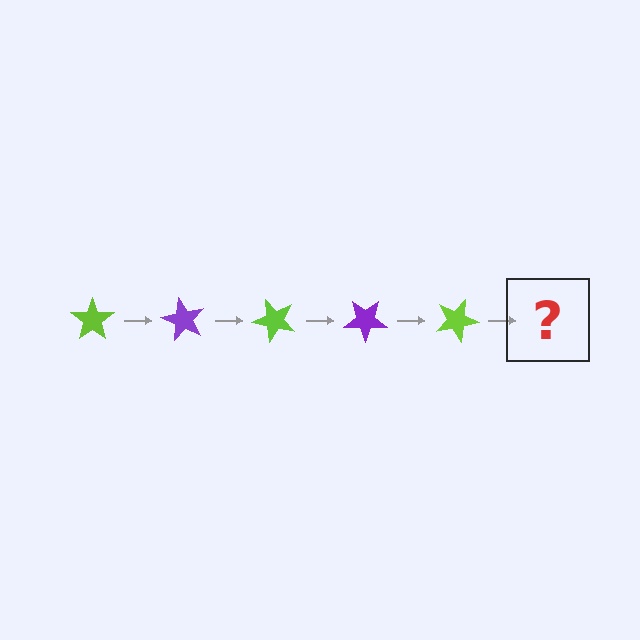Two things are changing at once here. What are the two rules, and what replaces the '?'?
The two rules are that it rotates 60 degrees each step and the color cycles through lime and purple. The '?' should be a purple star, rotated 300 degrees from the start.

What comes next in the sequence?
The next element should be a purple star, rotated 300 degrees from the start.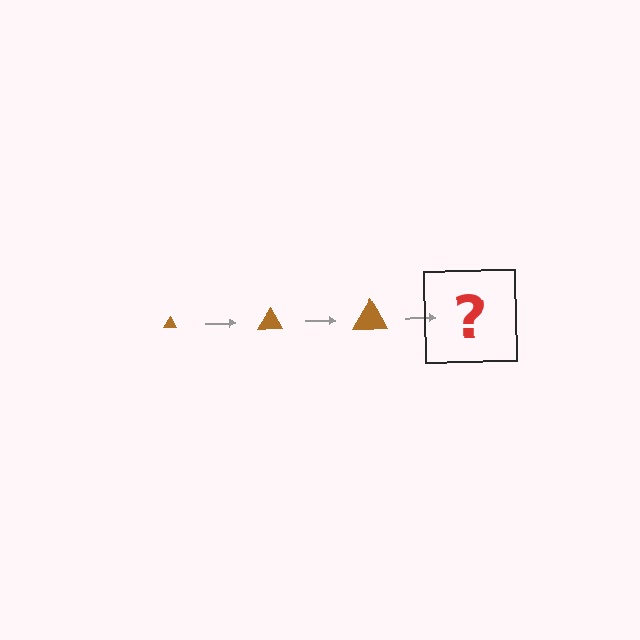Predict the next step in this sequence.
The next step is a brown triangle, larger than the previous one.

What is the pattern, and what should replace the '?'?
The pattern is that the triangle gets progressively larger each step. The '?' should be a brown triangle, larger than the previous one.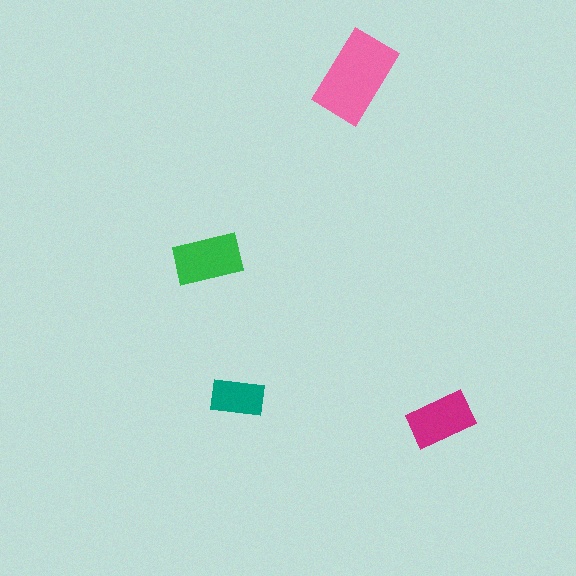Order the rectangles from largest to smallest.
the pink one, the green one, the magenta one, the teal one.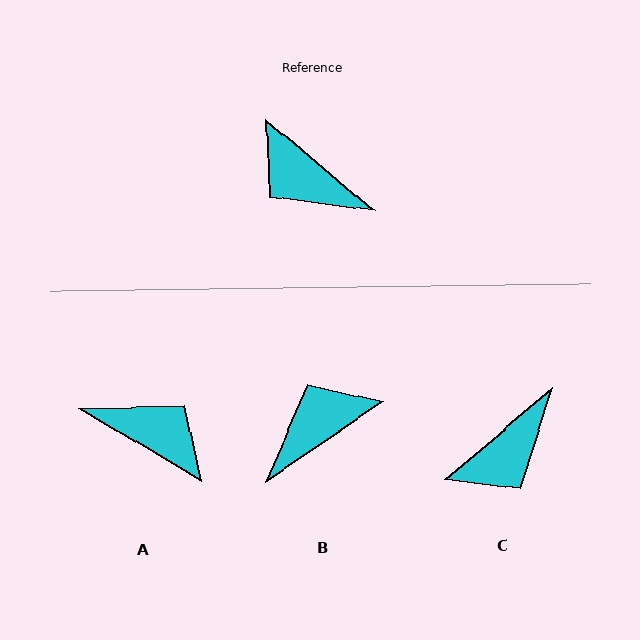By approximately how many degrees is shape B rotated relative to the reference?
Approximately 106 degrees clockwise.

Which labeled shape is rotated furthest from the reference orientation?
A, about 171 degrees away.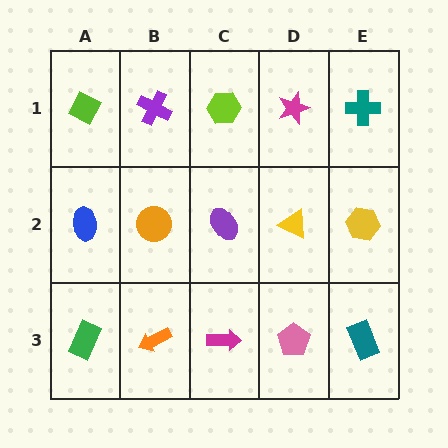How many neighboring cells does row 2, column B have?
4.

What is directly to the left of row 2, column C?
An orange circle.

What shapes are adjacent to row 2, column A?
A lime diamond (row 1, column A), a green rectangle (row 3, column A), an orange circle (row 2, column B).